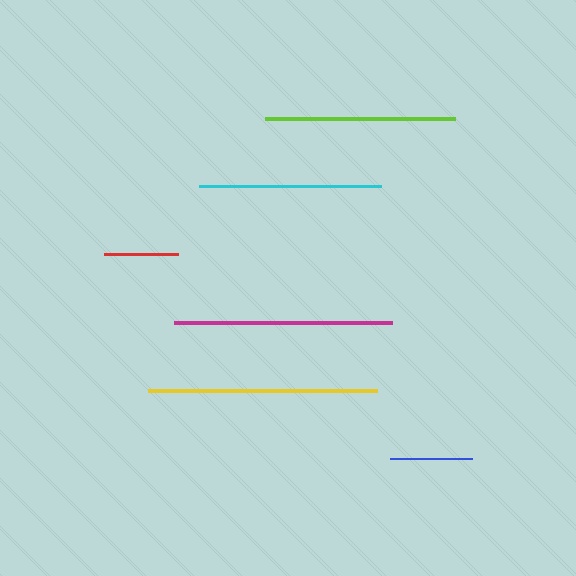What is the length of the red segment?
The red segment is approximately 74 pixels long.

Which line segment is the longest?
The yellow line is the longest at approximately 229 pixels.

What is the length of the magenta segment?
The magenta segment is approximately 218 pixels long.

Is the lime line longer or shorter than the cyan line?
The lime line is longer than the cyan line.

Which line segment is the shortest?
The red line is the shortest at approximately 74 pixels.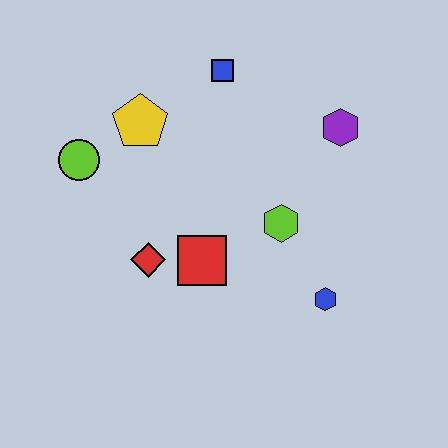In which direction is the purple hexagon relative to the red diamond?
The purple hexagon is to the right of the red diamond.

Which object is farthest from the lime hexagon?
The lime circle is farthest from the lime hexagon.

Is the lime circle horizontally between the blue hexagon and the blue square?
No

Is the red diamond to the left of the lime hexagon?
Yes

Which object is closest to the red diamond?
The red square is closest to the red diamond.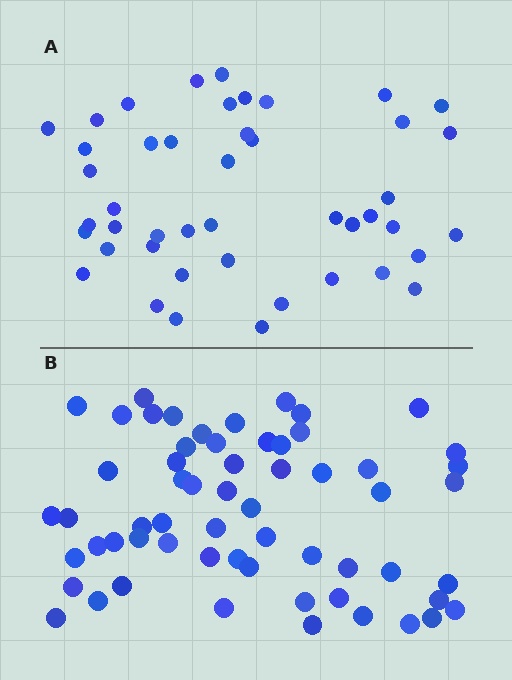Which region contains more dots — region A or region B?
Region B (the bottom region) has more dots.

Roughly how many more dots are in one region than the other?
Region B has approximately 15 more dots than region A.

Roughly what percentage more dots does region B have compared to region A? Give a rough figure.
About 35% more.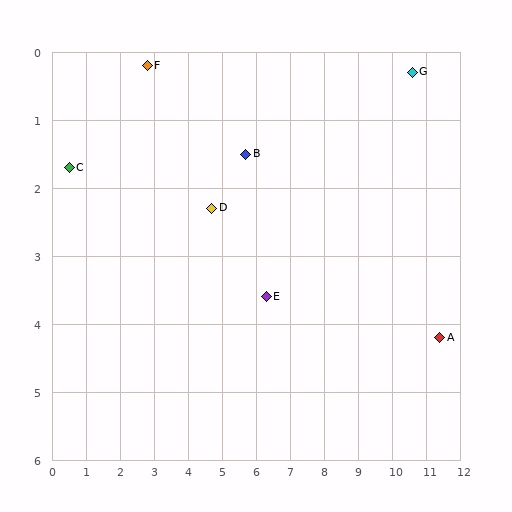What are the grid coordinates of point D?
Point D is at approximately (4.7, 2.3).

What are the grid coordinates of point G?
Point G is at approximately (10.6, 0.3).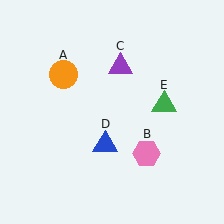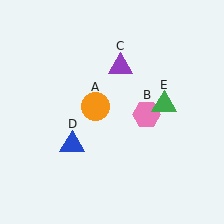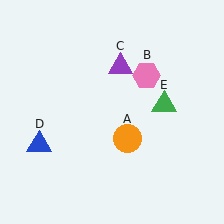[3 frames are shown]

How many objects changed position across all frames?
3 objects changed position: orange circle (object A), pink hexagon (object B), blue triangle (object D).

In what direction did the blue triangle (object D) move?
The blue triangle (object D) moved left.